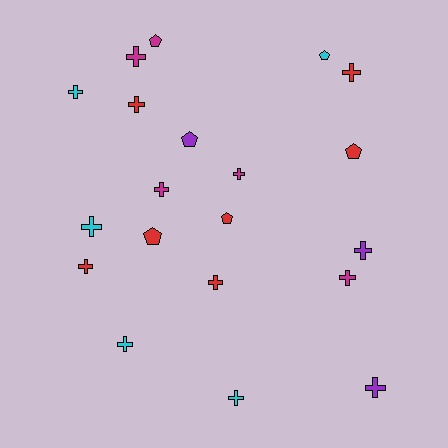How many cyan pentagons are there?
There is 1 cyan pentagon.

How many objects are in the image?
There are 20 objects.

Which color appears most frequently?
Red, with 7 objects.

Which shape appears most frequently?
Cross, with 14 objects.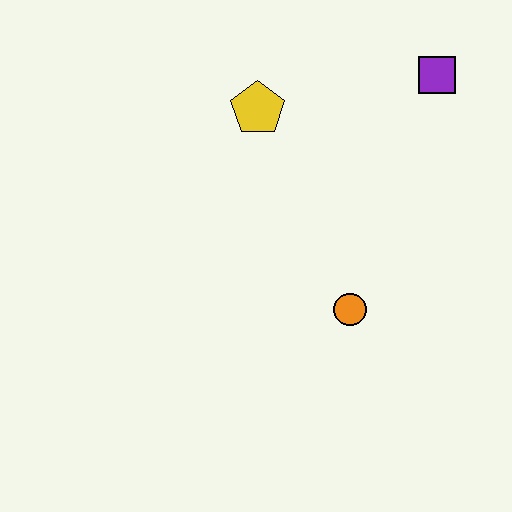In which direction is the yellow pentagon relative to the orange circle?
The yellow pentagon is above the orange circle.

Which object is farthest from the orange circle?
The purple square is farthest from the orange circle.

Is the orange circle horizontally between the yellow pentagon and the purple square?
Yes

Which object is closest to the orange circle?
The yellow pentagon is closest to the orange circle.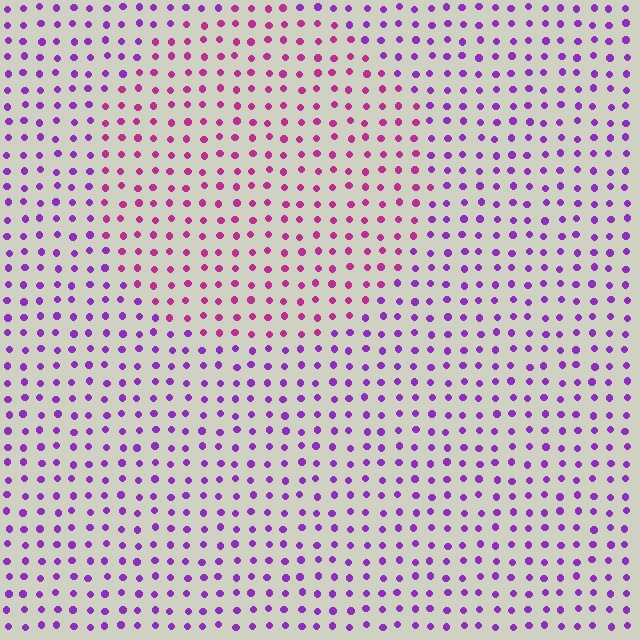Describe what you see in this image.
The image is filled with small purple elements in a uniform arrangement. A circle-shaped region is visible where the elements are tinted to a slightly different hue, forming a subtle color boundary.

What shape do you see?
I see a circle.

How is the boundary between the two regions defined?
The boundary is defined purely by a slight shift in hue (about 37 degrees). Spacing, size, and orientation are identical on both sides.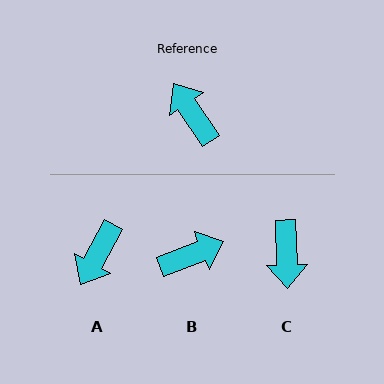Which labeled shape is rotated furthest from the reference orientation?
C, about 149 degrees away.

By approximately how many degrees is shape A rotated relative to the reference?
Approximately 118 degrees counter-clockwise.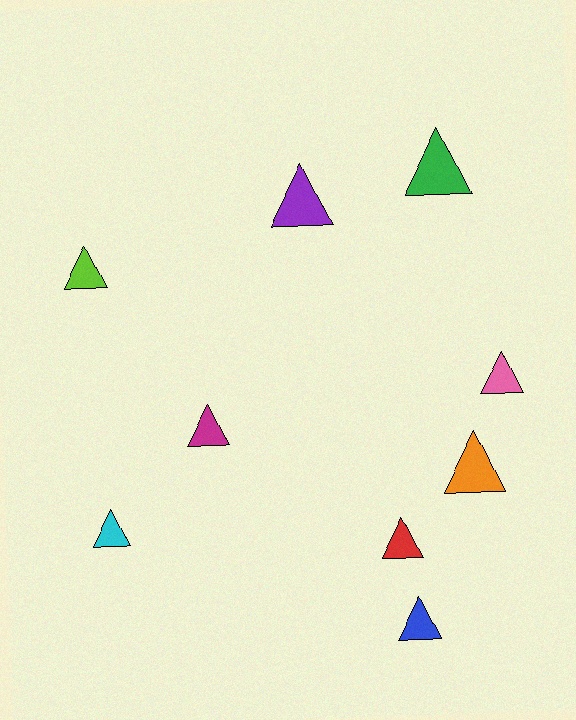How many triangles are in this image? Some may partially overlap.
There are 9 triangles.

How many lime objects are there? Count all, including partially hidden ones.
There is 1 lime object.